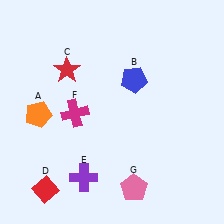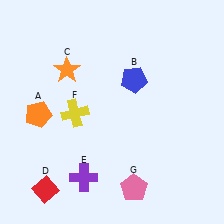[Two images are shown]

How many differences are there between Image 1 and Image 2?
There are 2 differences between the two images.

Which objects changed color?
C changed from red to orange. F changed from magenta to yellow.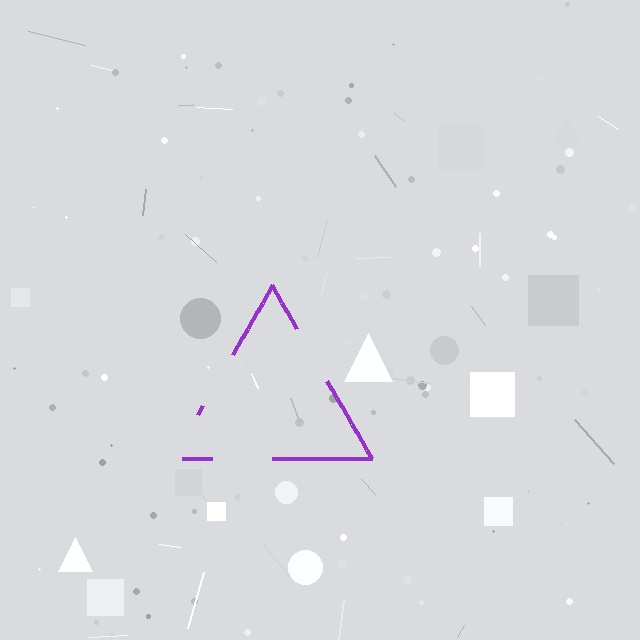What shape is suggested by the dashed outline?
The dashed outline suggests a triangle.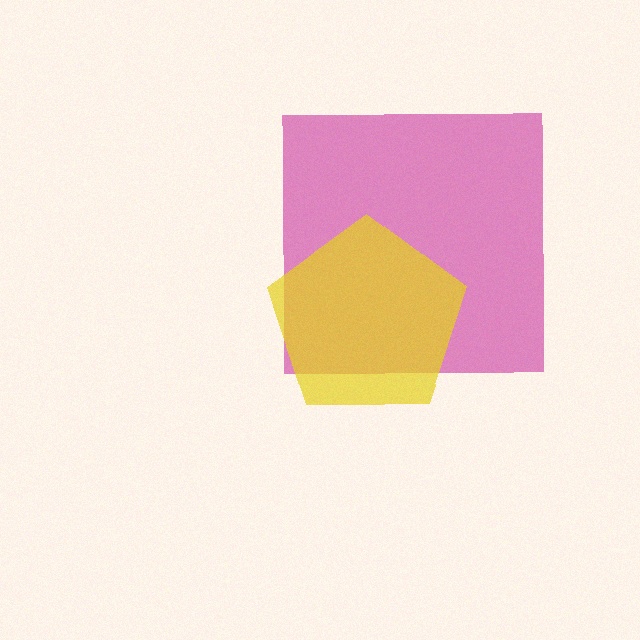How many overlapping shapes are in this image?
There are 2 overlapping shapes in the image.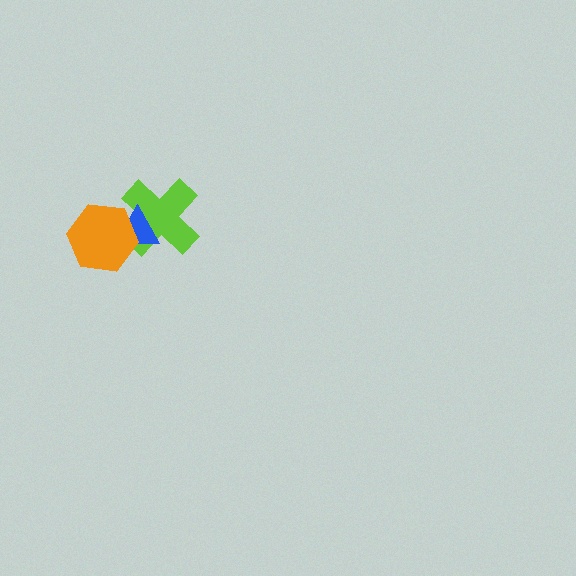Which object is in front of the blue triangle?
The orange hexagon is in front of the blue triangle.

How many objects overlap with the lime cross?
2 objects overlap with the lime cross.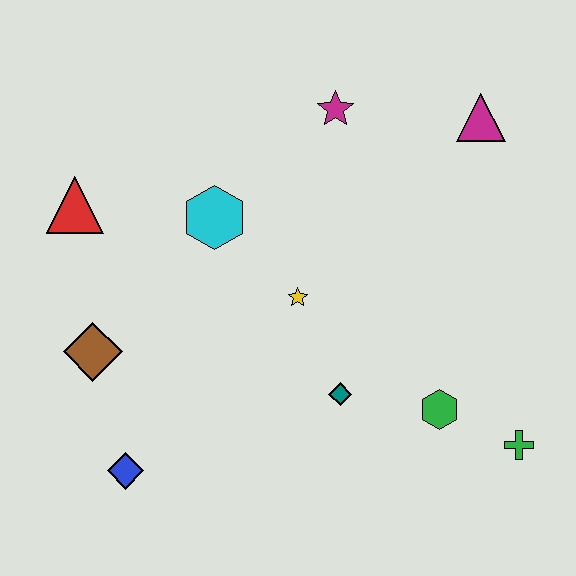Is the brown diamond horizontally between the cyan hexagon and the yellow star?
No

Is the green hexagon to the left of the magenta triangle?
Yes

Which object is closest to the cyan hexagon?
The yellow star is closest to the cyan hexagon.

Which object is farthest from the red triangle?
The green cross is farthest from the red triangle.